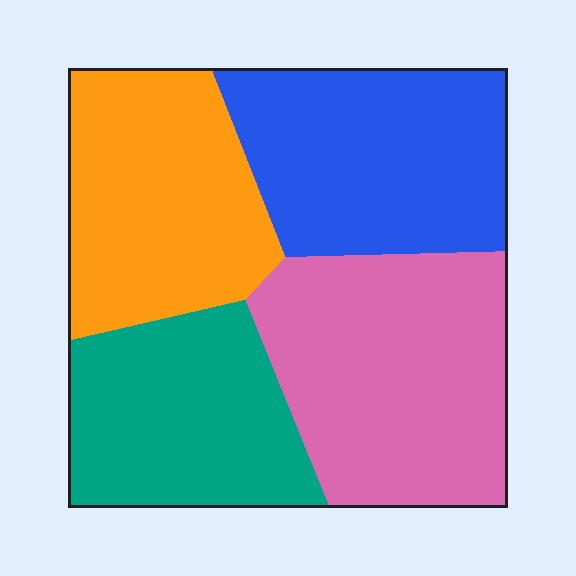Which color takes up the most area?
Pink, at roughly 30%.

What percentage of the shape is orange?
Orange covers about 25% of the shape.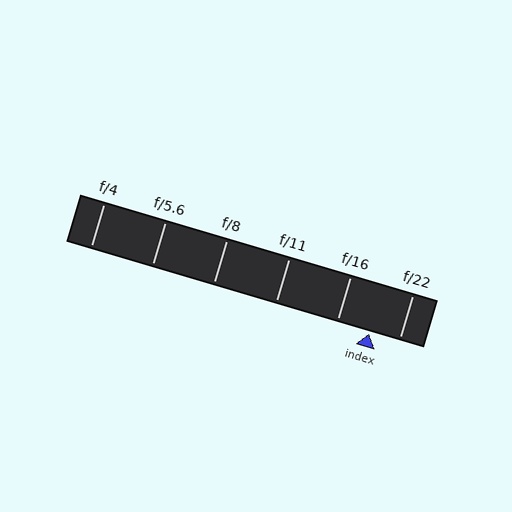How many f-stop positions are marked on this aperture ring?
There are 6 f-stop positions marked.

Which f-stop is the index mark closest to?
The index mark is closest to f/22.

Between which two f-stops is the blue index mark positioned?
The index mark is between f/16 and f/22.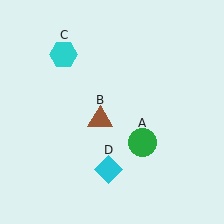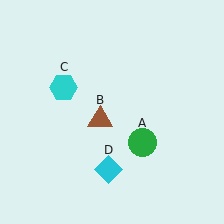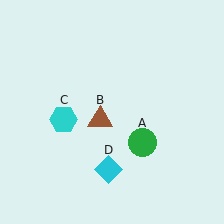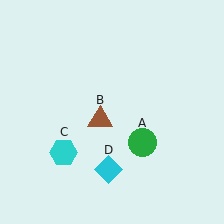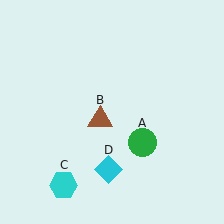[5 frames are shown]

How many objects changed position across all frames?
1 object changed position: cyan hexagon (object C).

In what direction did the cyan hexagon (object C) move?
The cyan hexagon (object C) moved down.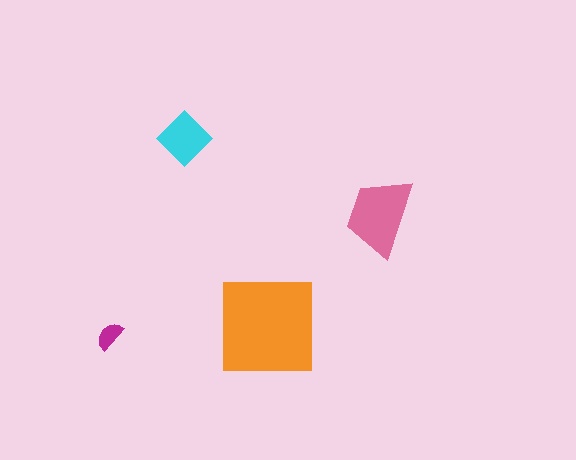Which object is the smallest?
The magenta semicircle.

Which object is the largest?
The orange square.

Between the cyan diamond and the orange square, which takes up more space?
The orange square.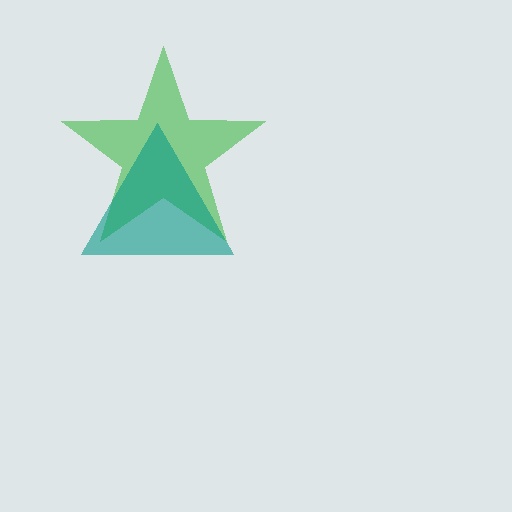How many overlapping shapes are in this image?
There are 2 overlapping shapes in the image.